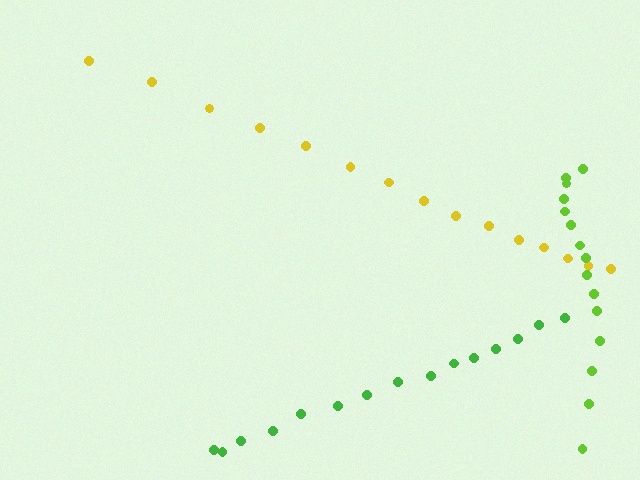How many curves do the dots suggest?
There are 3 distinct paths.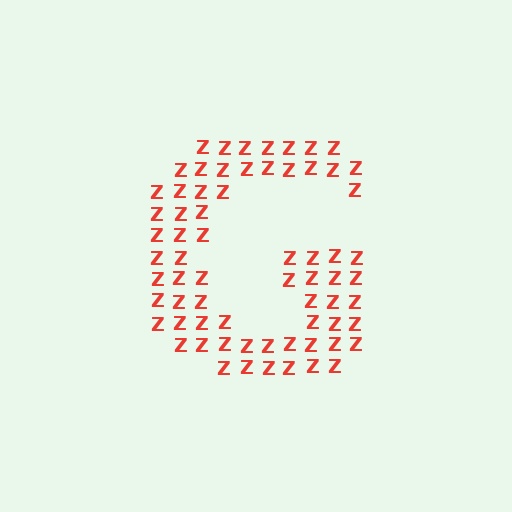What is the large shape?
The large shape is the letter G.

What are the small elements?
The small elements are letter Z's.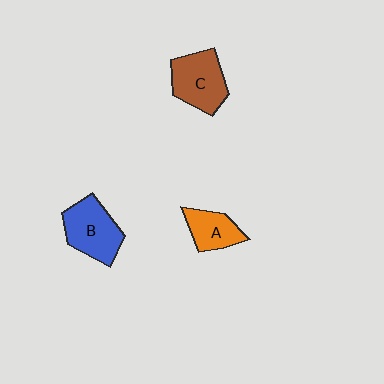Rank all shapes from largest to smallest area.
From largest to smallest: B (blue), C (brown), A (orange).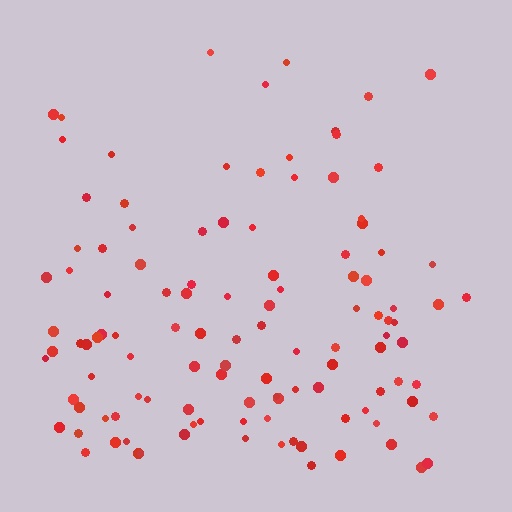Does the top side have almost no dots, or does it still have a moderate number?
Still a moderate number, just noticeably fewer than the bottom.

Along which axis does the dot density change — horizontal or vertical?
Vertical.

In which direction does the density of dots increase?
From top to bottom, with the bottom side densest.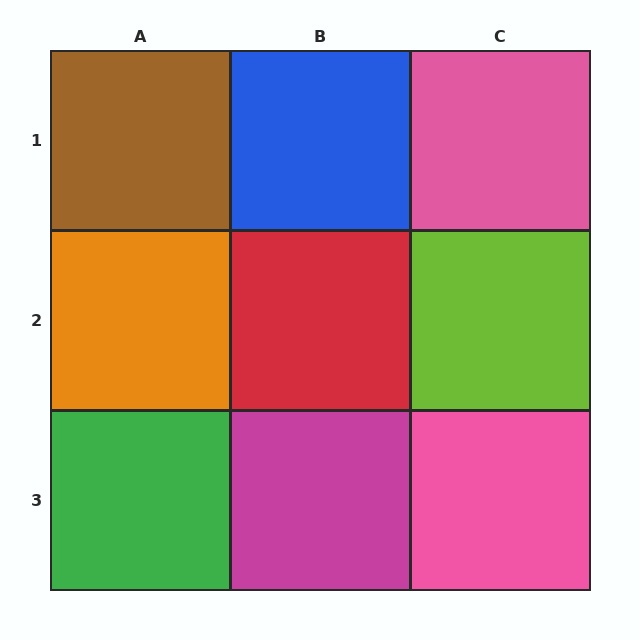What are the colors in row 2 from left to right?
Orange, red, lime.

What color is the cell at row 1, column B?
Blue.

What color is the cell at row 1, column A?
Brown.